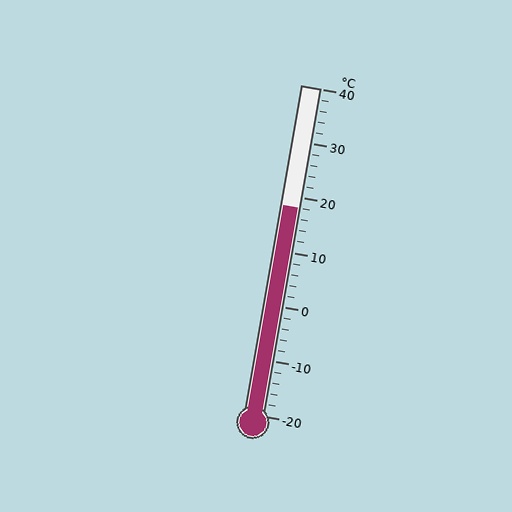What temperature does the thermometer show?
The thermometer shows approximately 18°C.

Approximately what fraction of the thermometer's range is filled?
The thermometer is filled to approximately 65% of its range.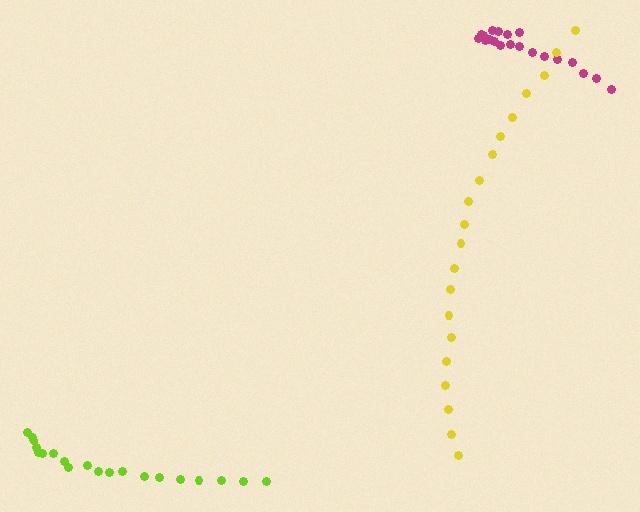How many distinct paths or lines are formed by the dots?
There are 3 distinct paths.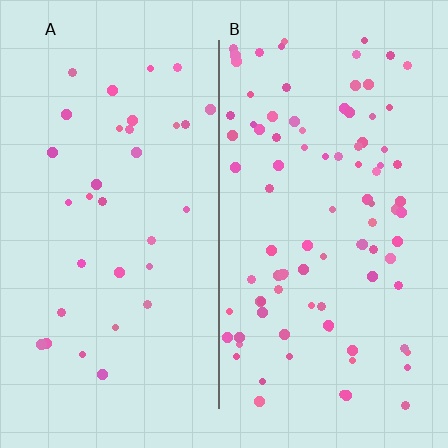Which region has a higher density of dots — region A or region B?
B (the right).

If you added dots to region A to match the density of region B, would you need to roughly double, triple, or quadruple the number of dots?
Approximately triple.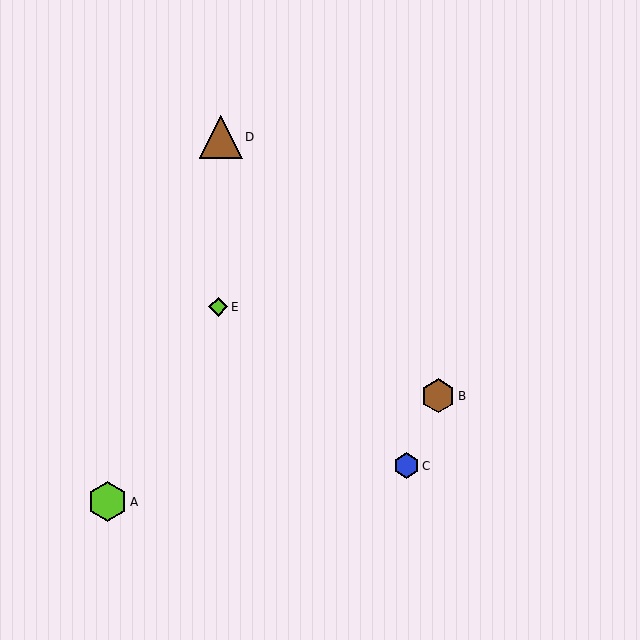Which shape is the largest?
The brown triangle (labeled D) is the largest.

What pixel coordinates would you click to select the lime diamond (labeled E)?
Click at (218, 307) to select the lime diamond E.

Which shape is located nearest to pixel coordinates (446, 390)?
The brown hexagon (labeled B) at (438, 396) is nearest to that location.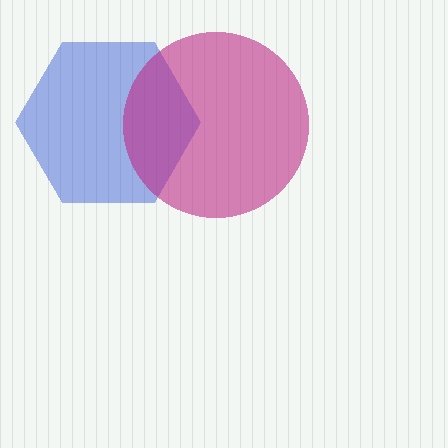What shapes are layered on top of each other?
The layered shapes are: a blue hexagon, a magenta circle.